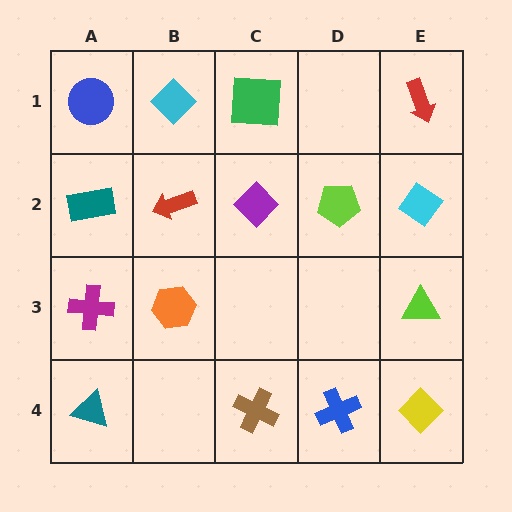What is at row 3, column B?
An orange hexagon.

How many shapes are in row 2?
5 shapes.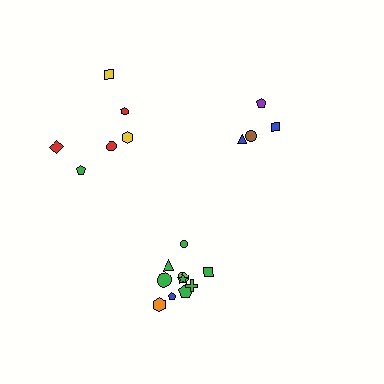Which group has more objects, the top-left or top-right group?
The top-left group.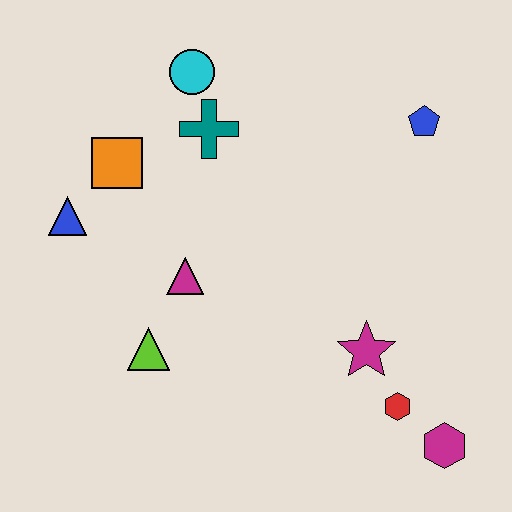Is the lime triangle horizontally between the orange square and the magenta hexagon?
Yes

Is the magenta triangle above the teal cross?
No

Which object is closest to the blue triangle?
The orange square is closest to the blue triangle.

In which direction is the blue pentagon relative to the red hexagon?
The blue pentagon is above the red hexagon.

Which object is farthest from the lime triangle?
The blue pentagon is farthest from the lime triangle.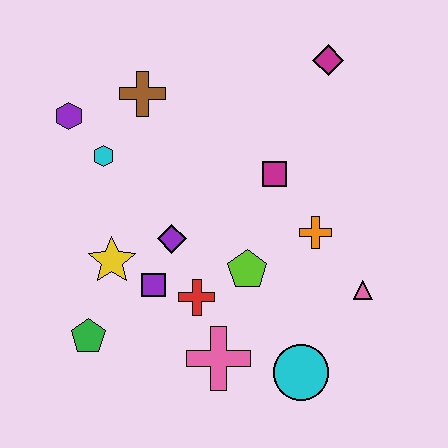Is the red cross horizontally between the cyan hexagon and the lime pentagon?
Yes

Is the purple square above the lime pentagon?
No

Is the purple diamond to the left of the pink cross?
Yes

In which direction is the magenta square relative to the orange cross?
The magenta square is above the orange cross.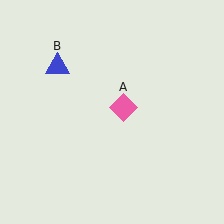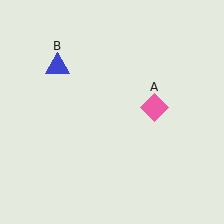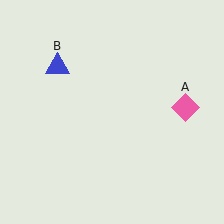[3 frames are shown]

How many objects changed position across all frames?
1 object changed position: pink diamond (object A).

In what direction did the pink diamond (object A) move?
The pink diamond (object A) moved right.